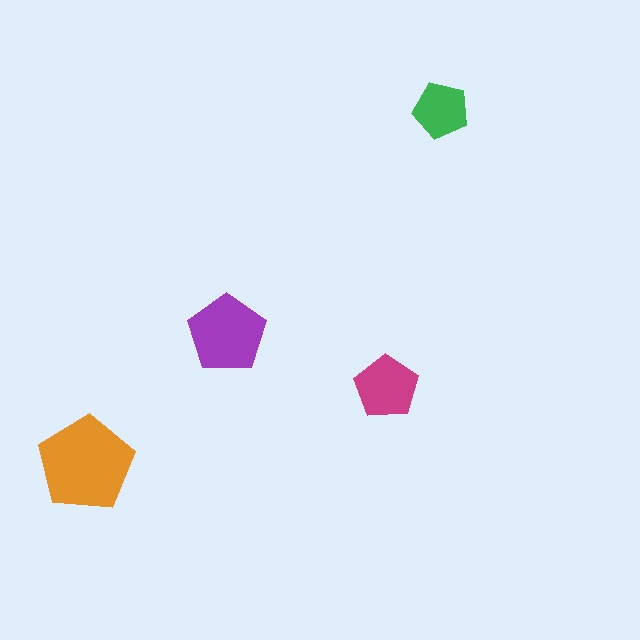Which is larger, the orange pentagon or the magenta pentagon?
The orange one.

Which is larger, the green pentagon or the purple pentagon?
The purple one.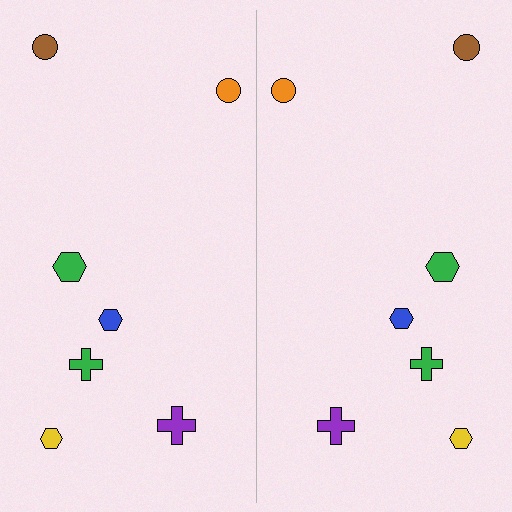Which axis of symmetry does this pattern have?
The pattern has a vertical axis of symmetry running through the center of the image.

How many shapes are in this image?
There are 14 shapes in this image.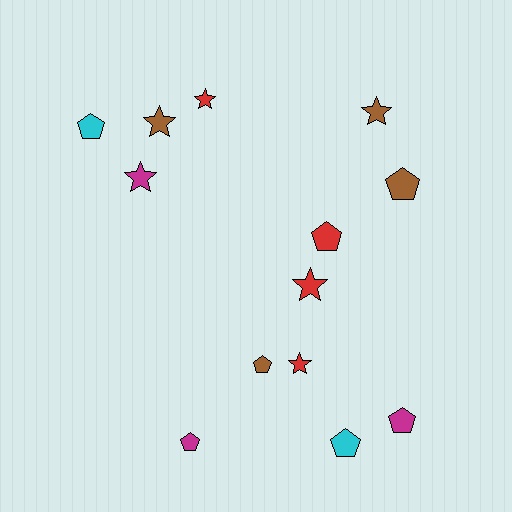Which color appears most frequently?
Brown, with 4 objects.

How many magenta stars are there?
There is 1 magenta star.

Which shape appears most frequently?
Pentagon, with 7 objects.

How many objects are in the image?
There are 13 objects.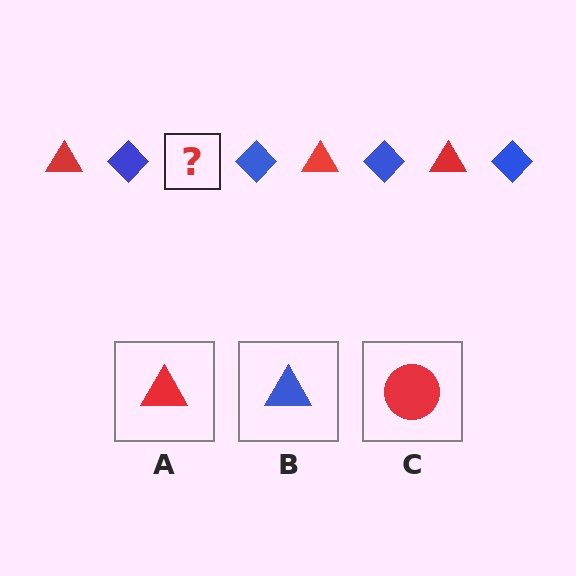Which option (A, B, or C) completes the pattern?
A.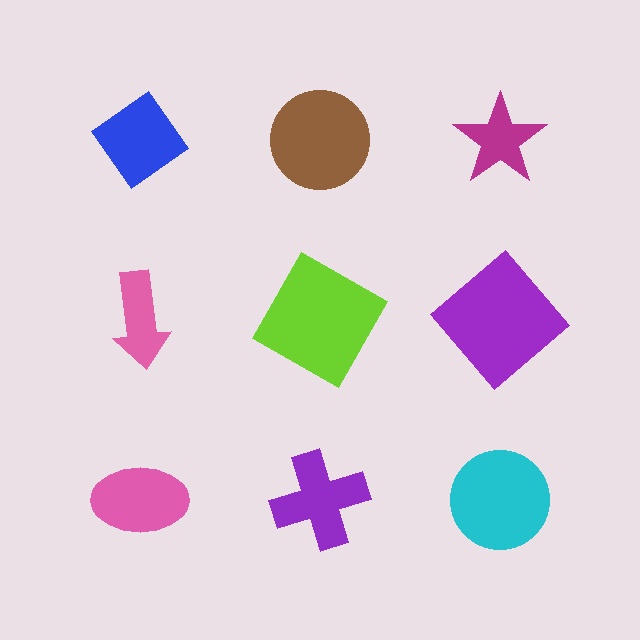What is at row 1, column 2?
A brown circle.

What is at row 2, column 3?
A purple diamond.